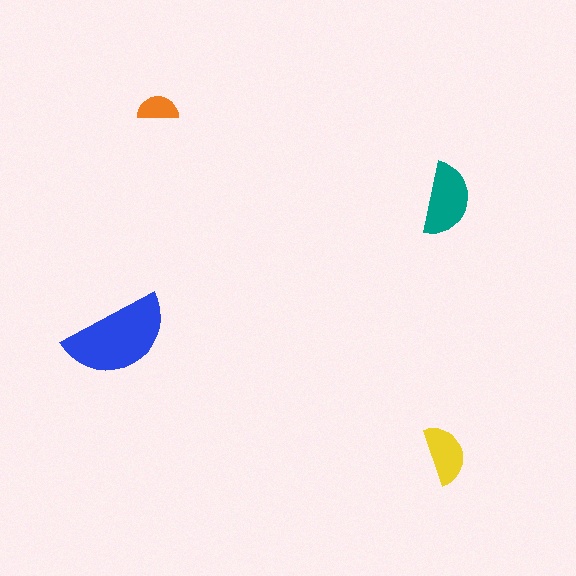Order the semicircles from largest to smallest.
the blue one, the teal one, the yellow one, the orange one.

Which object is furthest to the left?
The blue semicircle is leftmost.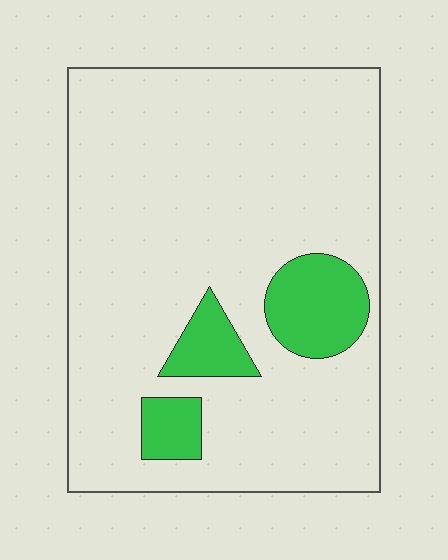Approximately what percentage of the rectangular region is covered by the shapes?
Approximately 15%.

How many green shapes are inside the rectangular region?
3.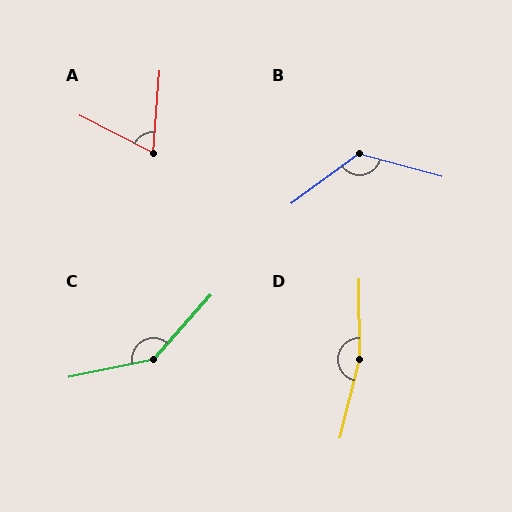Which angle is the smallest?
A, at approximately 67 degrees.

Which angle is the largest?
D, at approximately 166 degrees.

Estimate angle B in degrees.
Approximately 128 degrees.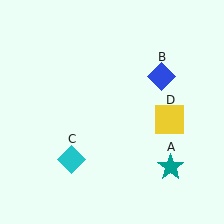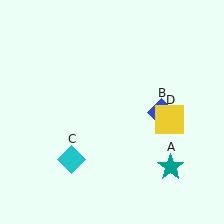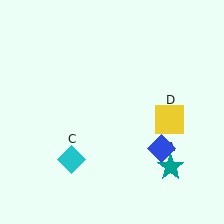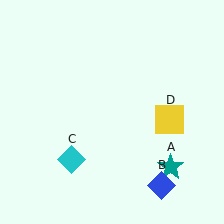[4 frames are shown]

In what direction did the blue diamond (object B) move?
The blue diamond (object B) moved down.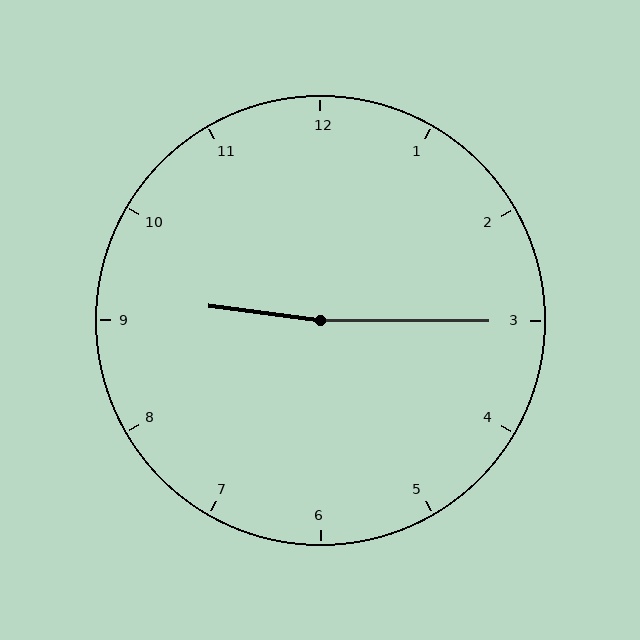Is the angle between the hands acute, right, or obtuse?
It is obtuse.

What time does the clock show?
9:15.